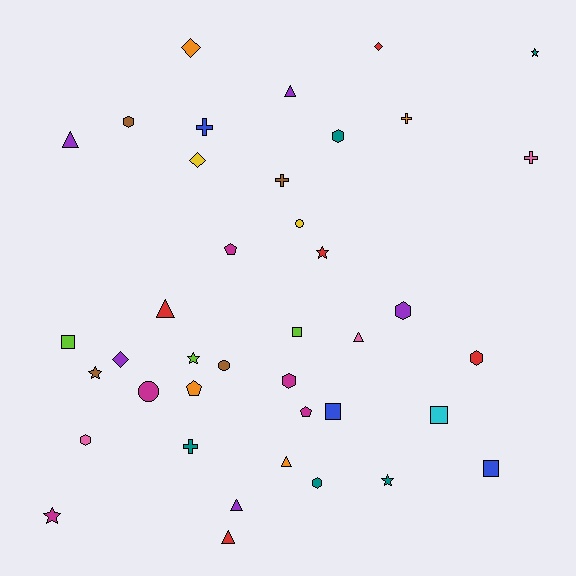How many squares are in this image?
There are 5 squares.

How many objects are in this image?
There are 40 objects.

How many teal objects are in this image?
There are 5 teal objects.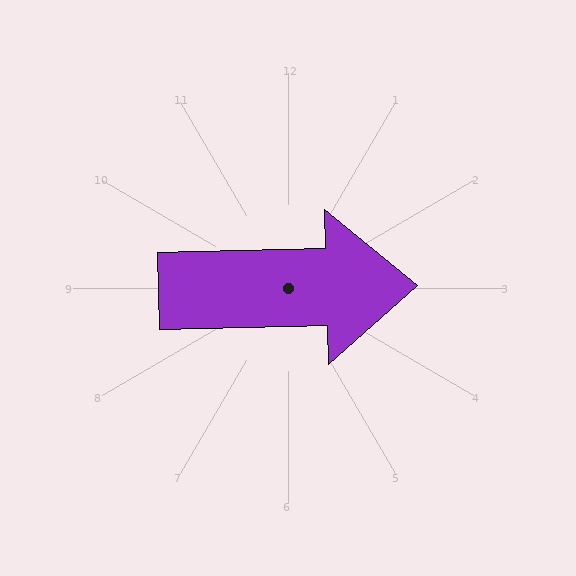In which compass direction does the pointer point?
East.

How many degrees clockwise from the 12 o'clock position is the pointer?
Approximately 89 degrees.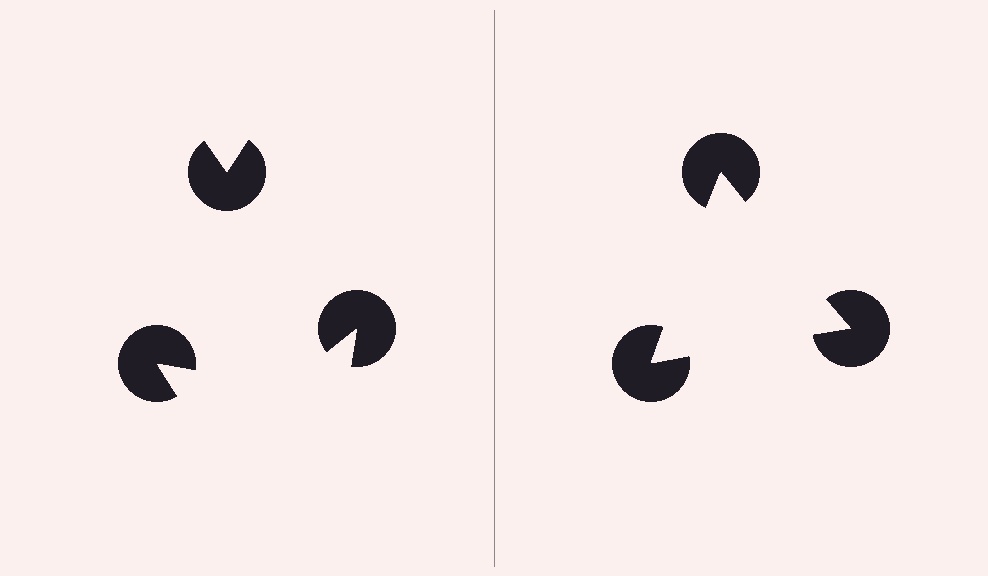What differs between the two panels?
The pac-man discs are positioned identically on both sides; only the wedge orientations differ. On the right they align to a triangle; on the left they are misaligned.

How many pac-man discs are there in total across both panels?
6 — 3 on each side.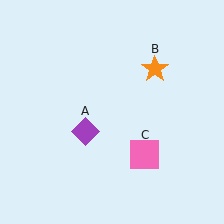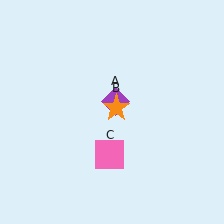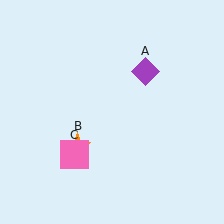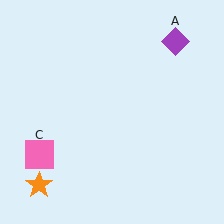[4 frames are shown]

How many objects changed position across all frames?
3 objects changed position: purple diamond (object A), orange star (object B), pink square (object C).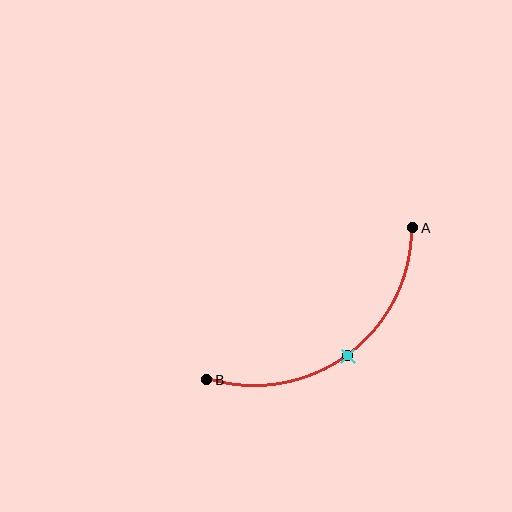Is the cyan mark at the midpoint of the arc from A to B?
Yes. The cyan mark lies on the arc at equal arc-length from both A and B — it is the arc midpoint.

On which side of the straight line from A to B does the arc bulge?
The arc bulges below and to the right of the straight line connecting A and B.